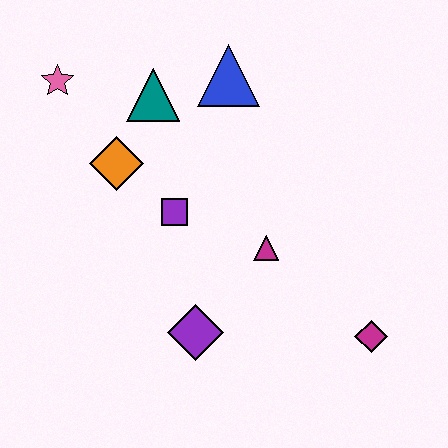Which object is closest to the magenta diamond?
The magenta triangle is closest to the magenta diamond.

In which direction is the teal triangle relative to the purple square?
The teal triangle is above the purple square.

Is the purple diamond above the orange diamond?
No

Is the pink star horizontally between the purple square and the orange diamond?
No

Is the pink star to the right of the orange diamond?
No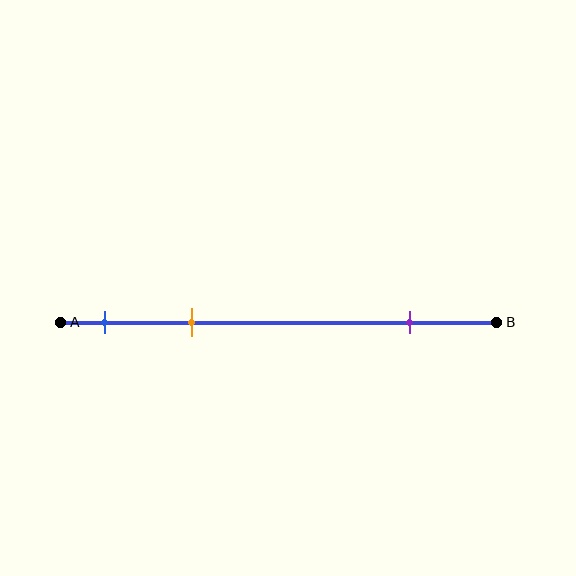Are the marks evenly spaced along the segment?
No, the marks are not evenly spaced.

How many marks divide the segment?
There are 3 marks dividing the segment.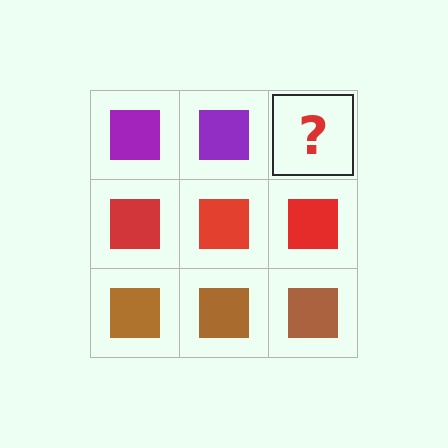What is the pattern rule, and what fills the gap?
The rule is that each row has a consistent color. The gap should be filled with a purple square.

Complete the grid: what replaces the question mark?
The question mark should be replaced with a purple square.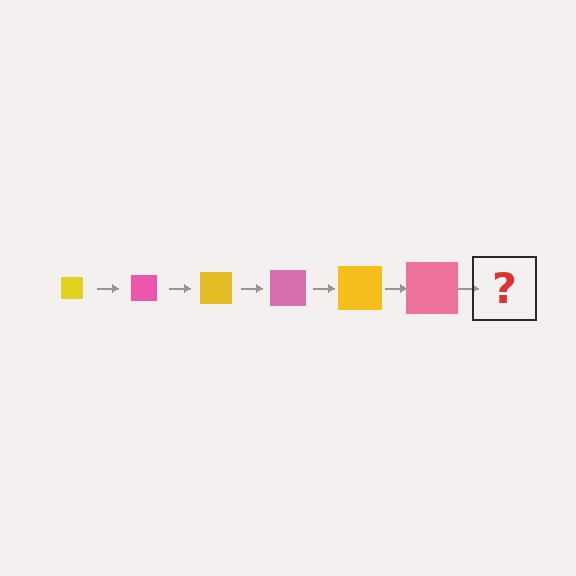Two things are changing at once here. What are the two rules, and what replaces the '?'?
The two rules are that the square grows larger each step and the color cycles through yellow and pink. The '?' should be a yellow square, larger than the previous one.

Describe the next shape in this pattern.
It should be a yellow square, larger than the previous one.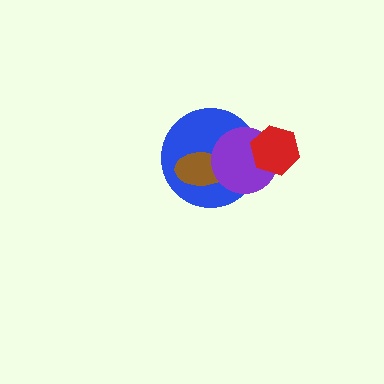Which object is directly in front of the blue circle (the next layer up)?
The brown ellipse is directly in front of the blue circle.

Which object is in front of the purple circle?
The red hexagon is in front of the purple circle.